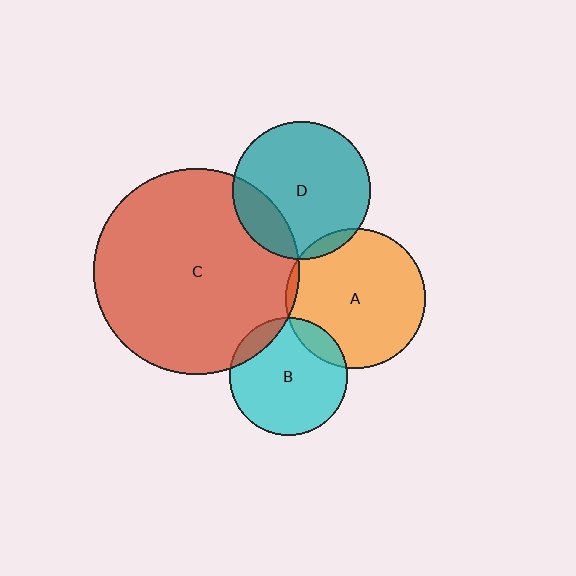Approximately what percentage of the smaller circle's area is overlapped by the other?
Approximately 10%.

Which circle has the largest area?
Circle C (red).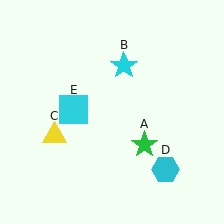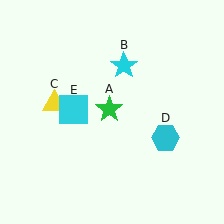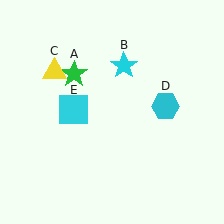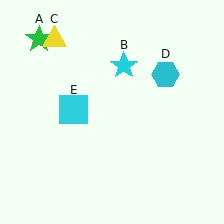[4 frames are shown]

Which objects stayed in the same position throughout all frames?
Cyan star (object B) and cyan square (object E) remained stationary.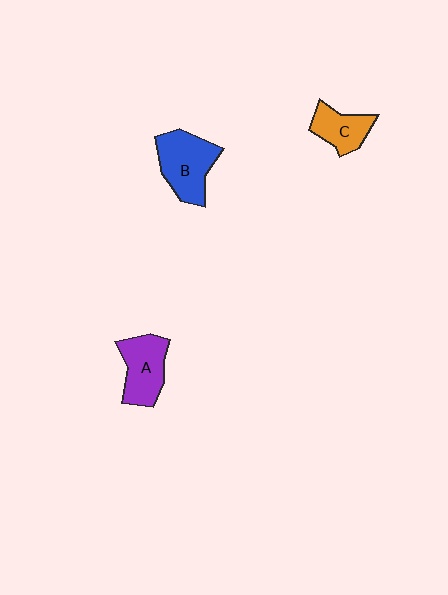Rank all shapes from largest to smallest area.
From largest to smallest: B (blue), A (purple), C (orange).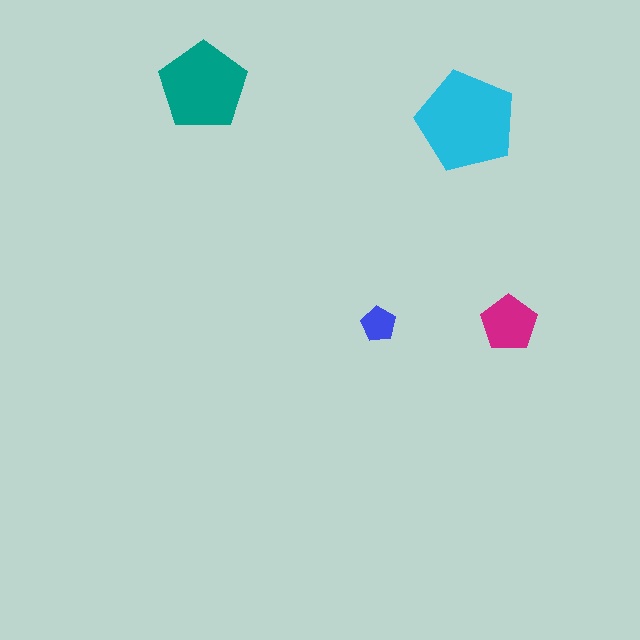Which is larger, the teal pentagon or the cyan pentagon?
The cyan one.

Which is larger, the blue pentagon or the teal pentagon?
The teal one.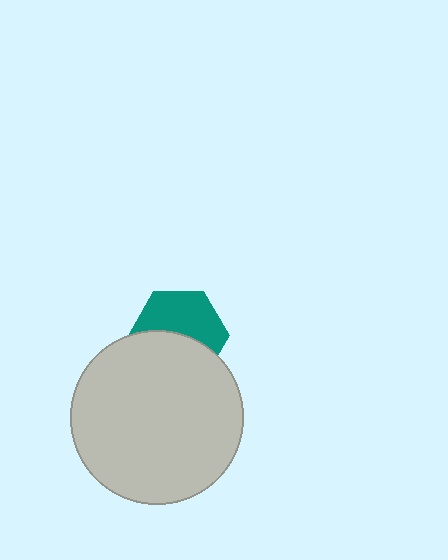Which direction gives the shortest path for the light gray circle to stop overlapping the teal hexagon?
Moving down gives the shortest separation.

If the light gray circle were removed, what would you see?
You would see the complete teal hexagon.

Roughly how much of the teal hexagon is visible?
About half of it is visible (roughly 52%).